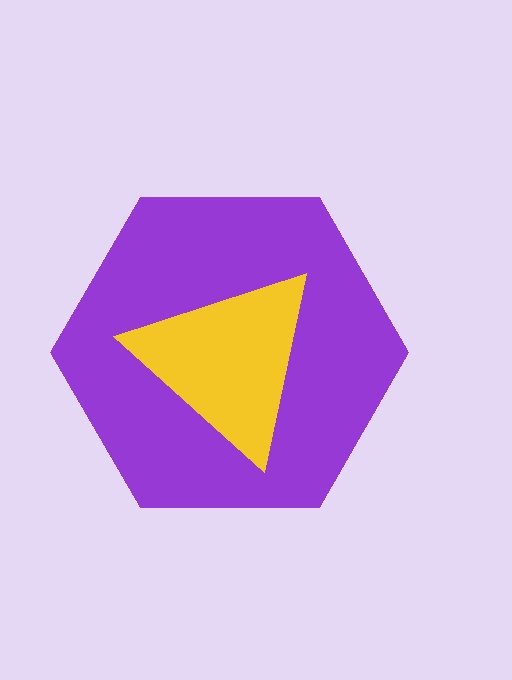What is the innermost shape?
The yellow triangle.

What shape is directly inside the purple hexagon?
The yellow triangle.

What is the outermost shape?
The purple hexagon.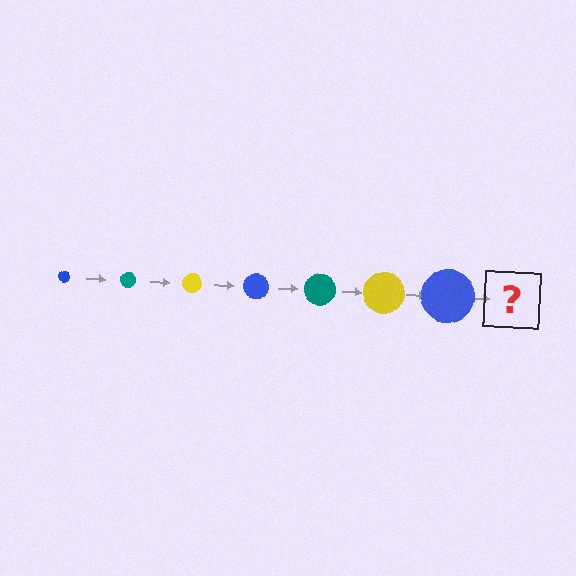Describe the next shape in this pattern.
It should be a teal circle, larger than the previous one.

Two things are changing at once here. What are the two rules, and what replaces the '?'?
The two rules are that the circle grows larger each step and the color cycles through blue, teal, and yellow. The '?' should be a teal circle, larger than the previous one.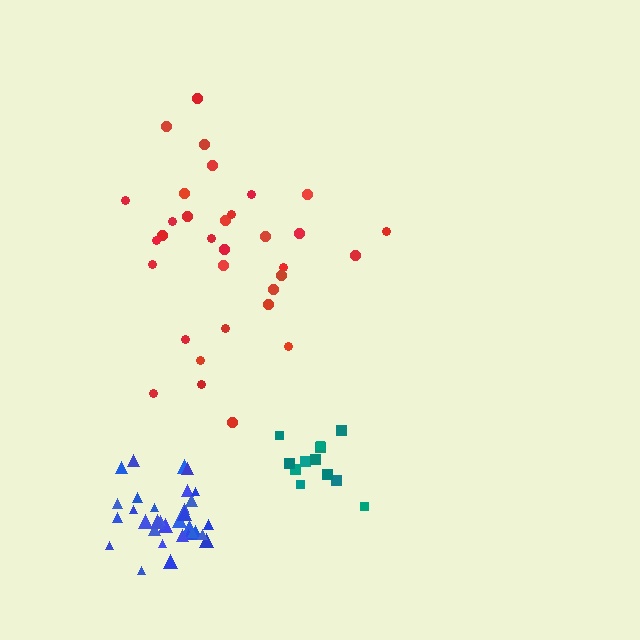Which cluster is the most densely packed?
Blue.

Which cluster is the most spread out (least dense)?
Red.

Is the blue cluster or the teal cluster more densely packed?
Blue.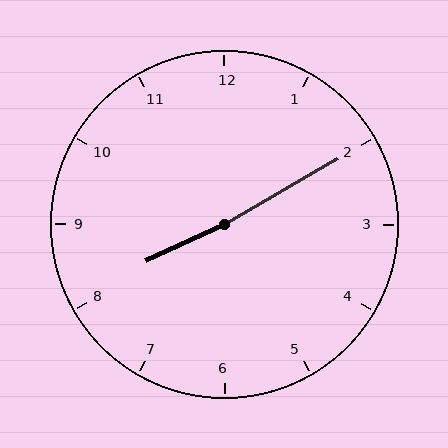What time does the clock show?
8:10.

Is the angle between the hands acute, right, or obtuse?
It is obtuse.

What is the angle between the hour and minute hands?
Approximately 175 degrees.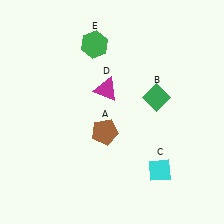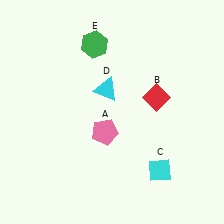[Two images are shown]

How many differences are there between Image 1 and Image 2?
There are 3 differences between the two images.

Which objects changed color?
A changed from brown to pink. B changed from green to red. D changed from magenta to cyan.